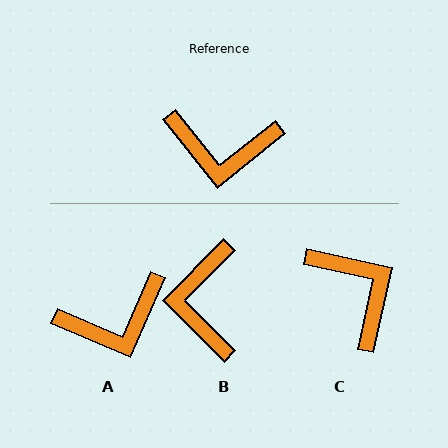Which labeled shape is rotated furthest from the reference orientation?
C, about 129 degrees away.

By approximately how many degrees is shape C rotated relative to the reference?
Approximately 129 degrees counter-clockwise.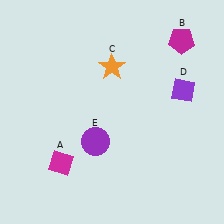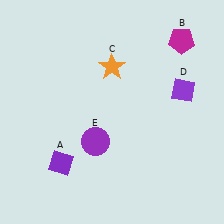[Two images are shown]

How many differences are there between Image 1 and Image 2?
There is 1 difference between the two images.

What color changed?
The diamond (A) changed from magenta in Image 1 to purple in Image 2.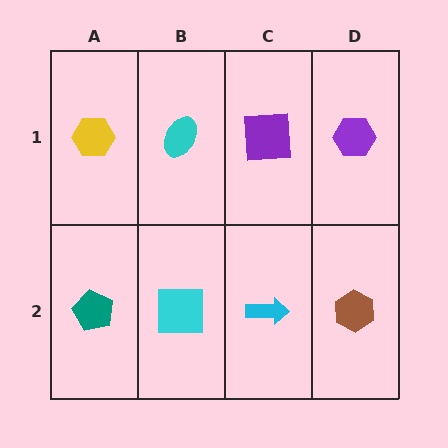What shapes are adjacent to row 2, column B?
A cyan ellipse (row 1, column B), a teal pentagon (row 2, column A), a cyan arrow (row 2, column C).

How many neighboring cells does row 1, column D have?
2.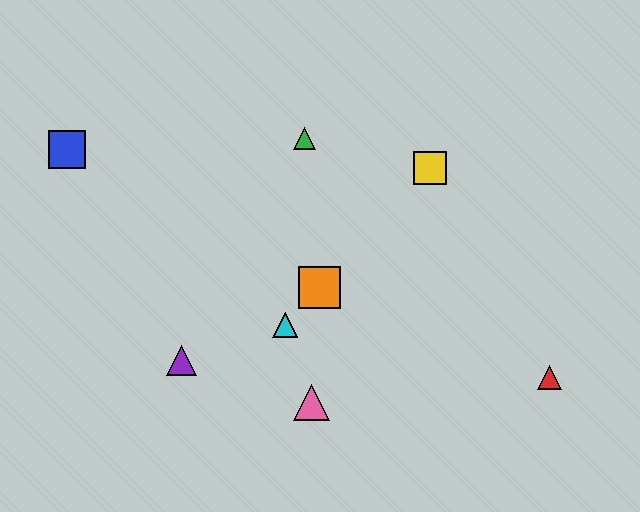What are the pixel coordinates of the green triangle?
The green triangle is at (304, 139).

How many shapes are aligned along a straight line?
3 shapes (the yellow square, the orange square, the cyan triangle) are aligned along a straight line.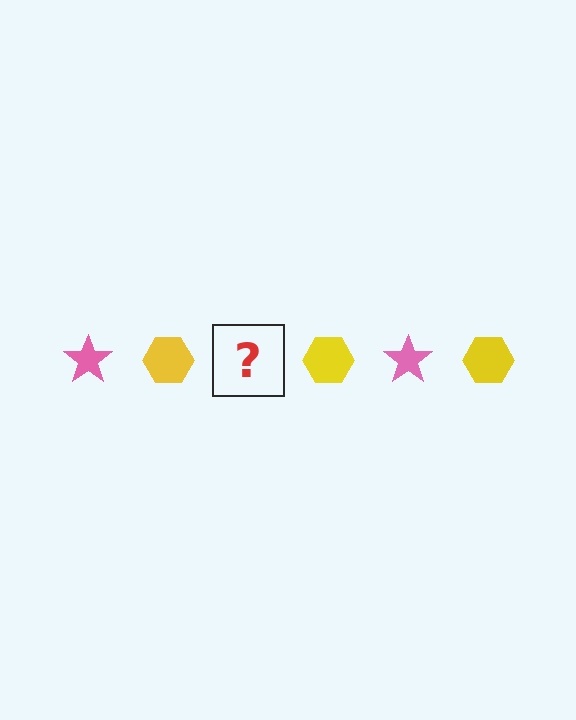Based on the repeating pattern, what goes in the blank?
The blank should be a pink star.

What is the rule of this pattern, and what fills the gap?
The rule is that the pattern alternates between pink star and yellow hexagon. The gap should be filled with a pink star.